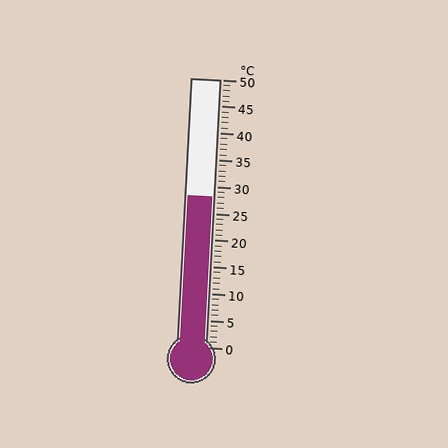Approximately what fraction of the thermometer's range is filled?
The thermometer is filled to approximately 55% of its range.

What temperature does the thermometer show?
The thermometer shows approximately 28°C.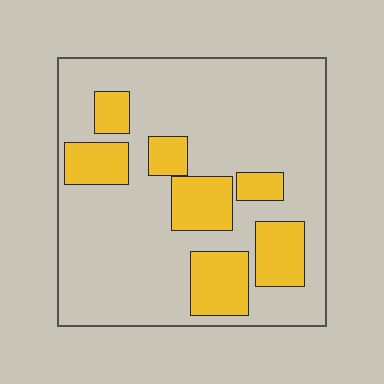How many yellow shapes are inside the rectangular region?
7.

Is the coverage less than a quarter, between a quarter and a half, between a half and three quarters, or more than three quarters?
Less than a quarter.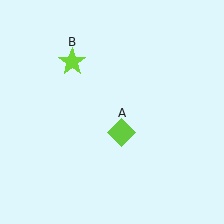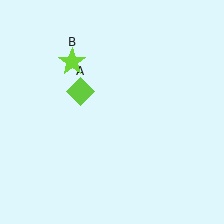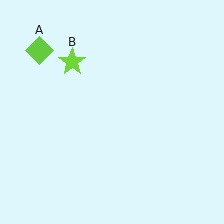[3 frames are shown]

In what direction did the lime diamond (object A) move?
The lime diamond (object A) moved up and to the left.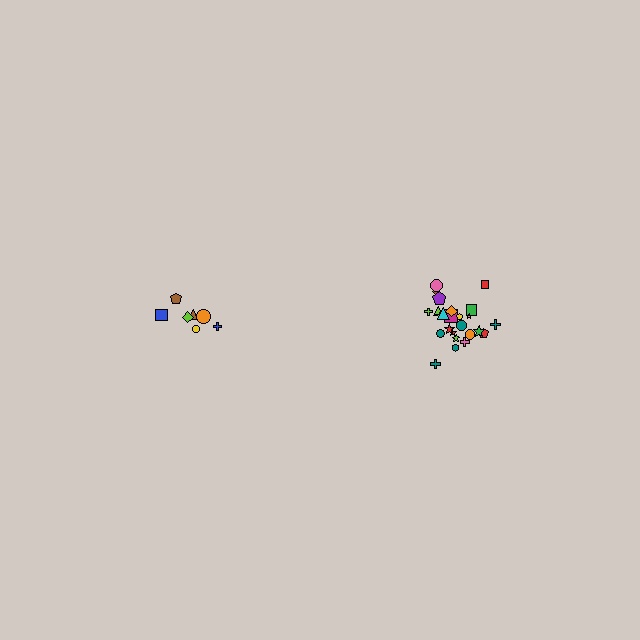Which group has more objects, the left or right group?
The right group.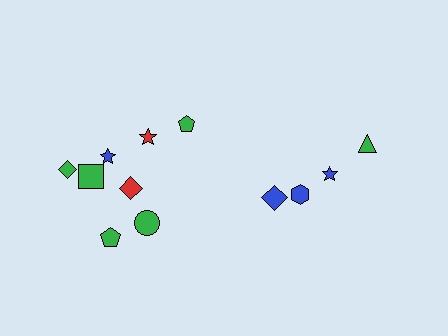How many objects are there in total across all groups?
There are 12 objects.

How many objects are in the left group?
There are 8 objects.